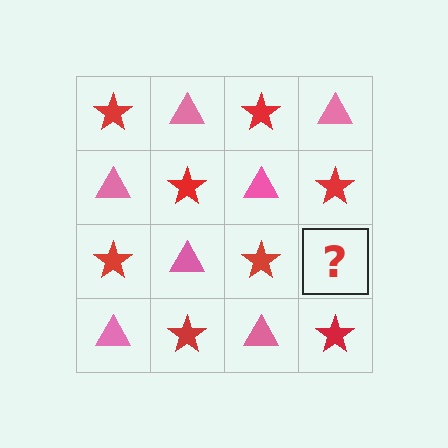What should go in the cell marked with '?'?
The missing cell should contain a pink triangle.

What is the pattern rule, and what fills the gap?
The rule is that it alternates red star and pink triangle in a checkerboard pattern. The gap should be filled with a pink triangle.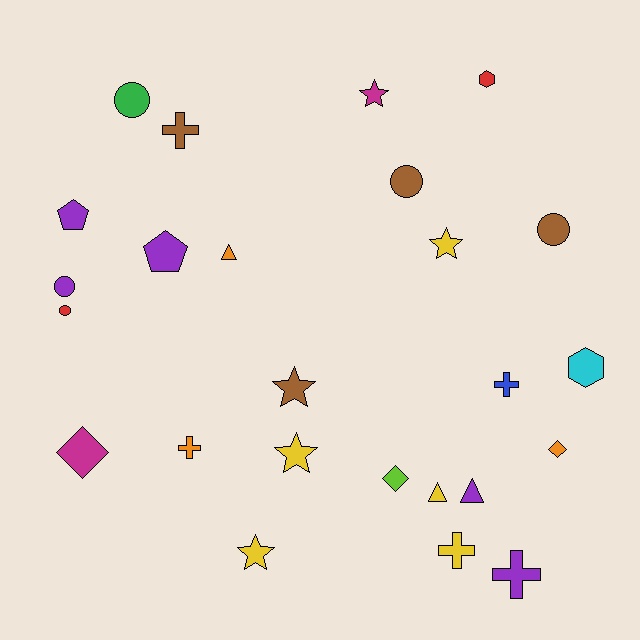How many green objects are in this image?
There is 1 green object.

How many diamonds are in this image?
There are 3 diamonds.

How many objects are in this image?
There are 25 objects.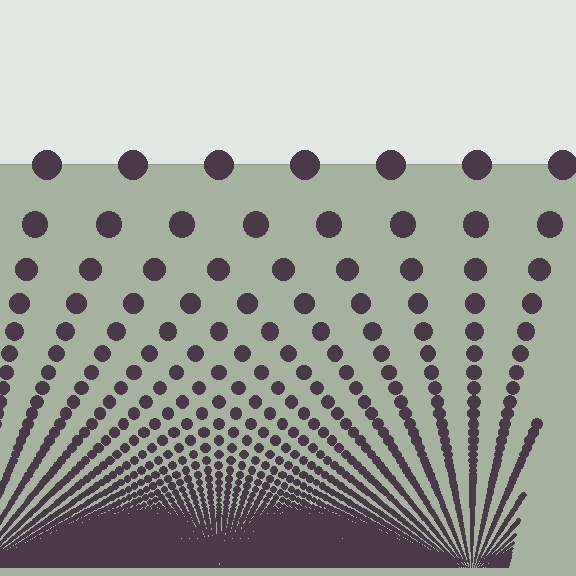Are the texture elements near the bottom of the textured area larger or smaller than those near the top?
Smaller. The gradient is inverted — elements near the bottom are smaller and denser.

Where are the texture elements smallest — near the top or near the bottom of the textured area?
Near the bottom.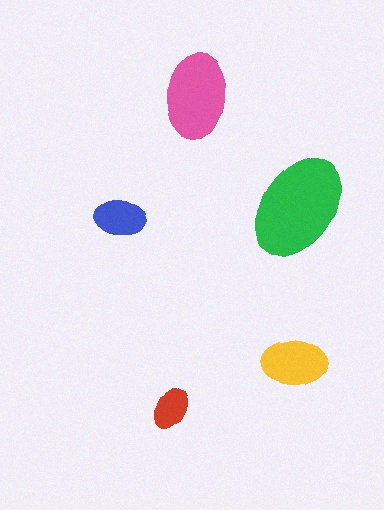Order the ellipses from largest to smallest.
the green one, the pink one, the yellow one, the blue one, the red one.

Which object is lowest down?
The red ellipse is bottommost.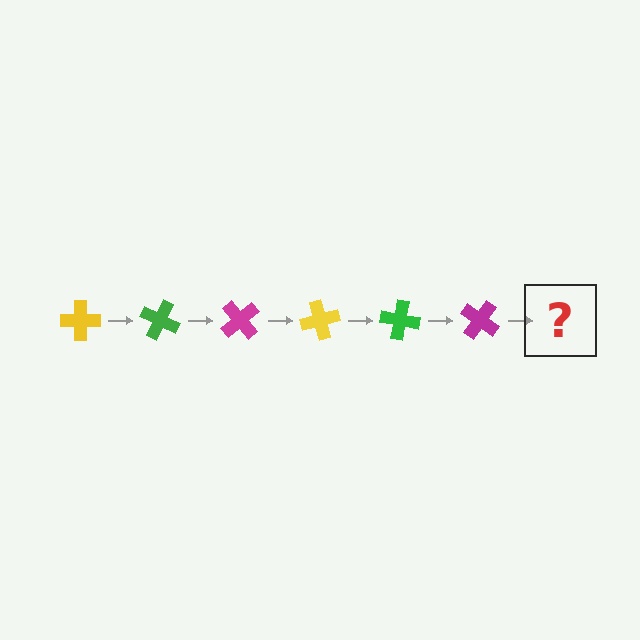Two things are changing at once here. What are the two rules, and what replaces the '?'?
The two rules are that it rotates 25 degrees each step and the color cycles through yellow, green, and magenta. The '?' should be a yellow cross, rotated 150 degrees from the start.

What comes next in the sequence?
The next element should be a yellow cross, rotated 150 degrees from the start.